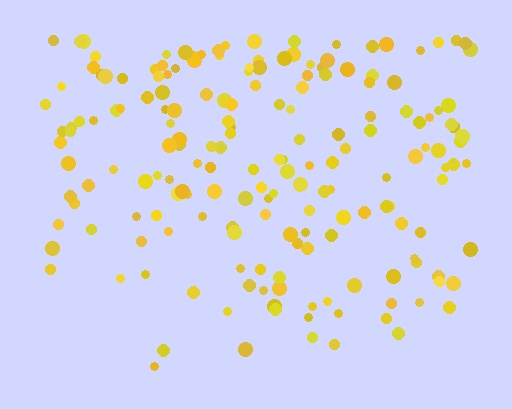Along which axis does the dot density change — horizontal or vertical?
Vertical.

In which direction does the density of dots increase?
From bottom to top, with the top side densest.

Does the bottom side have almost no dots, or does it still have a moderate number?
Still a moderate number, just noticeably fewer than the top.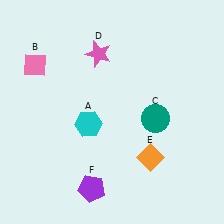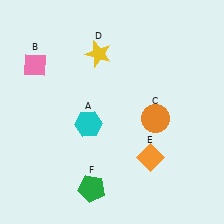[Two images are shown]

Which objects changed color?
C changed from teal to orange. D changed from pink to yellow. F changed from purple to green.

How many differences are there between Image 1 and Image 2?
There are 3 differences between the two images.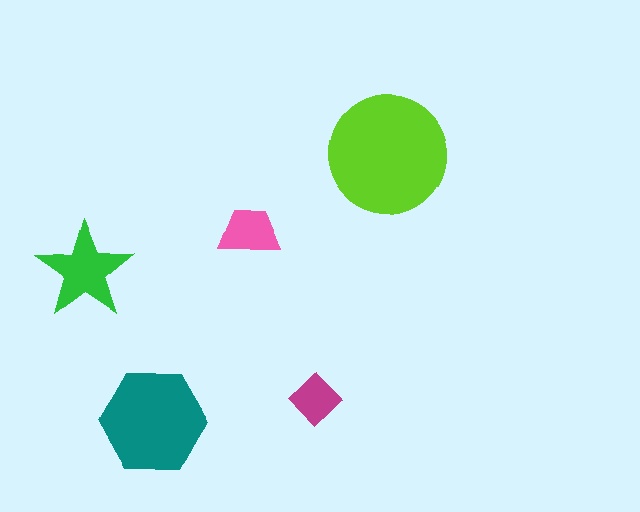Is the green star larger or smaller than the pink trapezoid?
Larger.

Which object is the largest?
The lime circle.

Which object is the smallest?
The magenta diamond.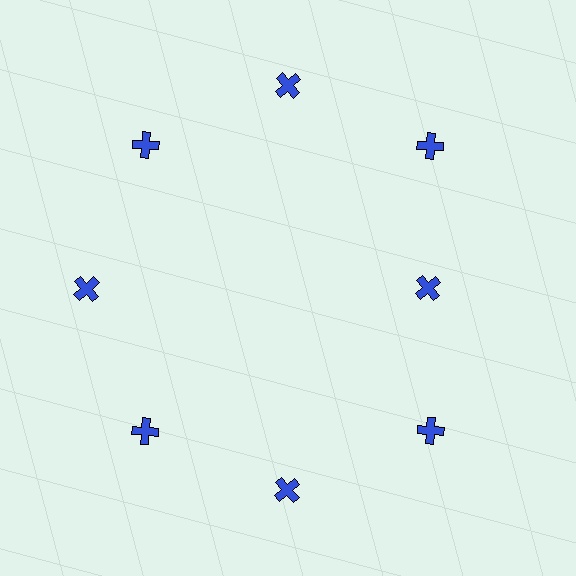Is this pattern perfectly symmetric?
No. The 8 blue crosses are arranged in a ring, but one element near the 3 o'clock position is pulled inward toward the center, breaking the 8-fold rotational symmetry.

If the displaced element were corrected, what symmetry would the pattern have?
It would have 8-fold rotational symmetry — the pattern would map onto itself every 45 degrees.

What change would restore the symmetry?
The symmetry would be restored by moving it outward, back onto the ring so that all 8 crosses sit at equal angles and equal distance from the center.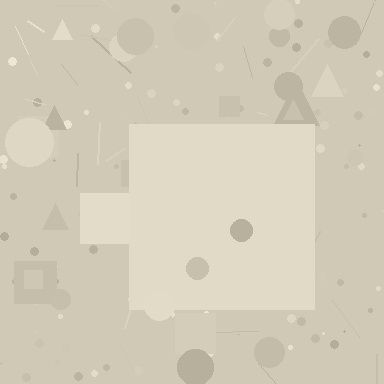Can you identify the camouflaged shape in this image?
The camouflaged shape is a square.